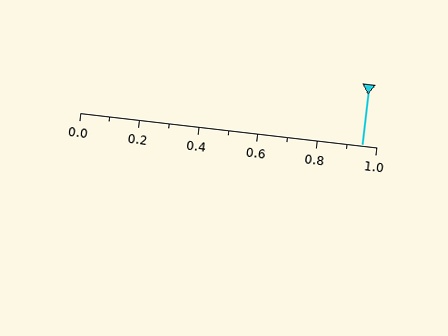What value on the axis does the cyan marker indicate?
The marker indicates approximately 0.95.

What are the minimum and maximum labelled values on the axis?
The axis runs from 0.0 to 1.0.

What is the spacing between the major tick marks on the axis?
The major ticks are spaced 0.2 apart.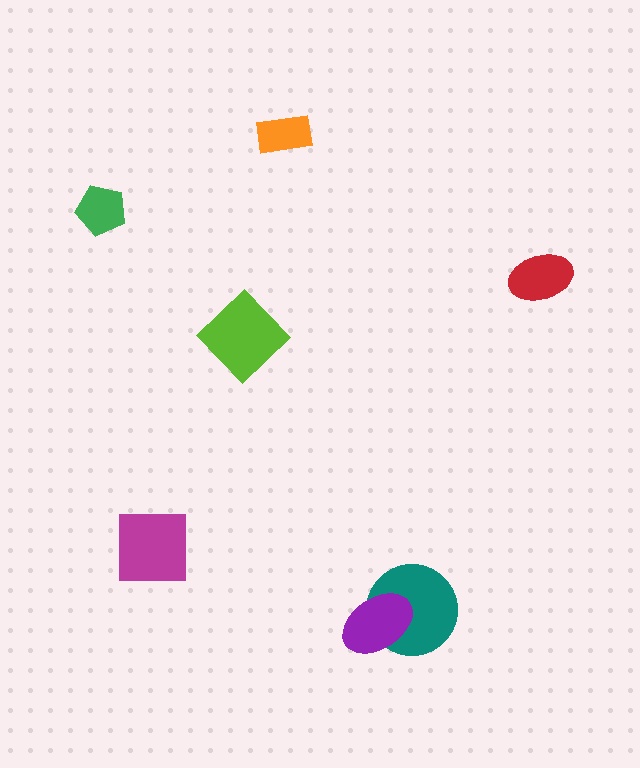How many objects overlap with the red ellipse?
0 objects overlap with the red ellipse.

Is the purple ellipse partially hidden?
No, no other shape covers it.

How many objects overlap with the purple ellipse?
1 object overlaps with the purple ellipse.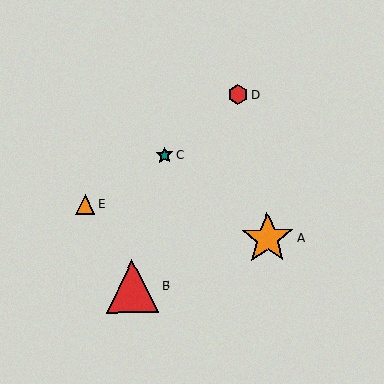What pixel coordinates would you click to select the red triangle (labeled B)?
Click at (132, 286) to select the red triangle B.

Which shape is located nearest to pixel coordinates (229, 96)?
The red hexagon (labeled D) at (238, 95) is nearest to that location.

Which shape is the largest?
The orange star (labeled A) is the largest.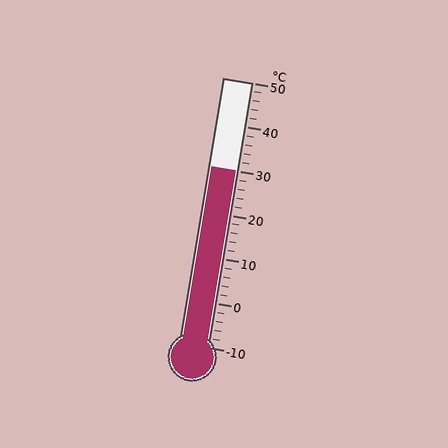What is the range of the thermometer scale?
The thermometer scale ranges from -10°C to 50°C.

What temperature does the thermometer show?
The thermometer shows approximately 30°C.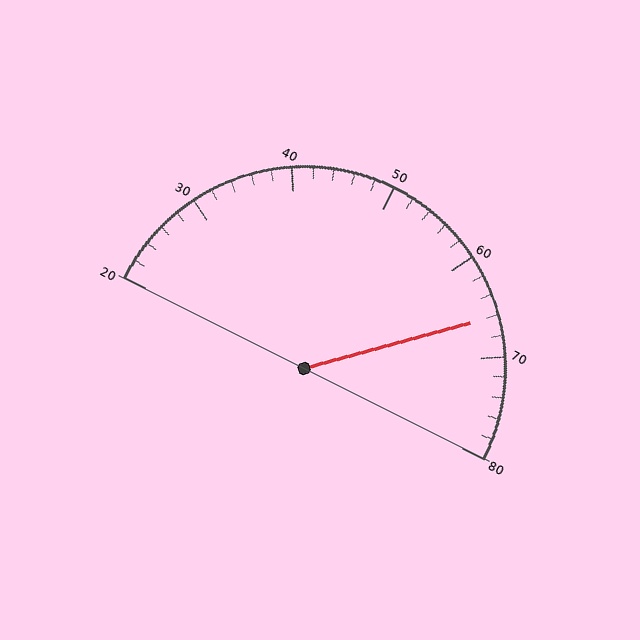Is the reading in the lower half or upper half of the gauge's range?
The reading is in the upper half of the range (20 to 80).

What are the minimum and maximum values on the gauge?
The gauge ranges from 20 to 80.